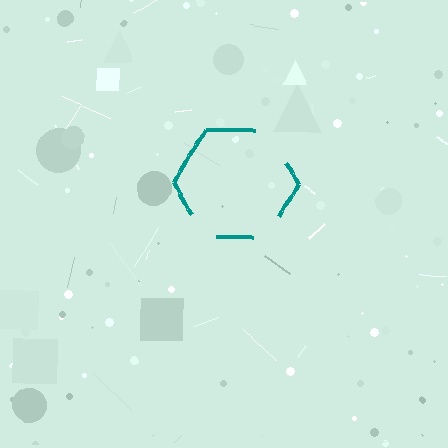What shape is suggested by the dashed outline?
The dashed outline suggests a hexagon.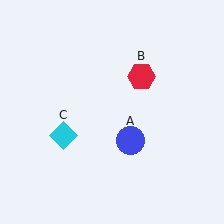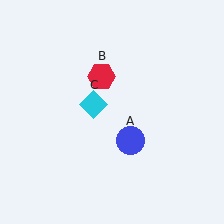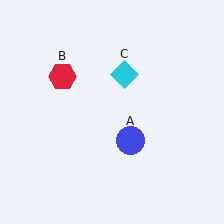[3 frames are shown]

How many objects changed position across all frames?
2 objects changed position: red hexagon (object B), cyan diamond (object C).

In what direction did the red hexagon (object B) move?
The red hexagon (object B) moved left.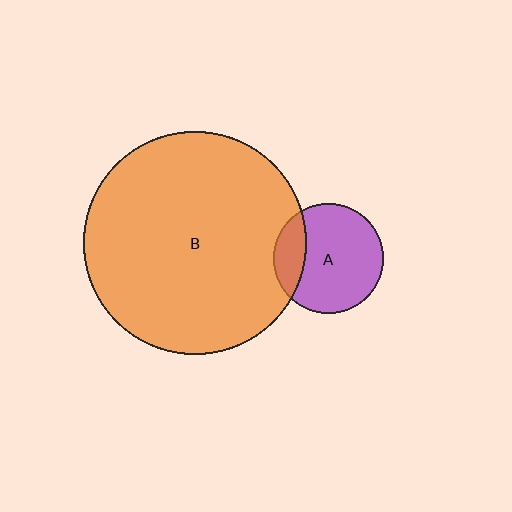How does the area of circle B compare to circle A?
Approximately 4.1 times.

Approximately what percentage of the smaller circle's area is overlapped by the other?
Approximately 20%.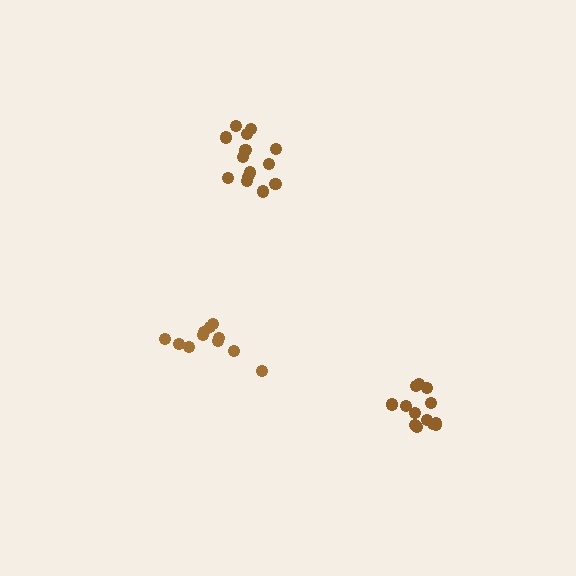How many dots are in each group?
Group 1: 14 dots, Group 2: 11 dots, Group 3: 13 dots (38 total).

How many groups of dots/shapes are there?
There are 3 groups.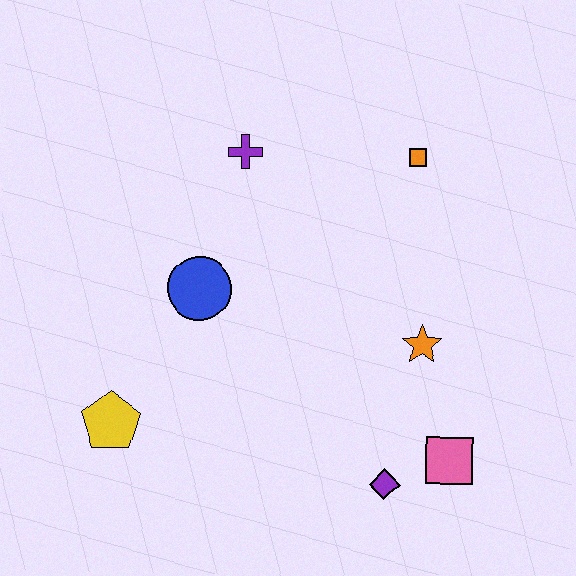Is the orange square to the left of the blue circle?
No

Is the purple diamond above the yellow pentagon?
No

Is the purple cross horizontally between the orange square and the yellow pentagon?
Yes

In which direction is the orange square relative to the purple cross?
The orange square is to the right of the purple cross.